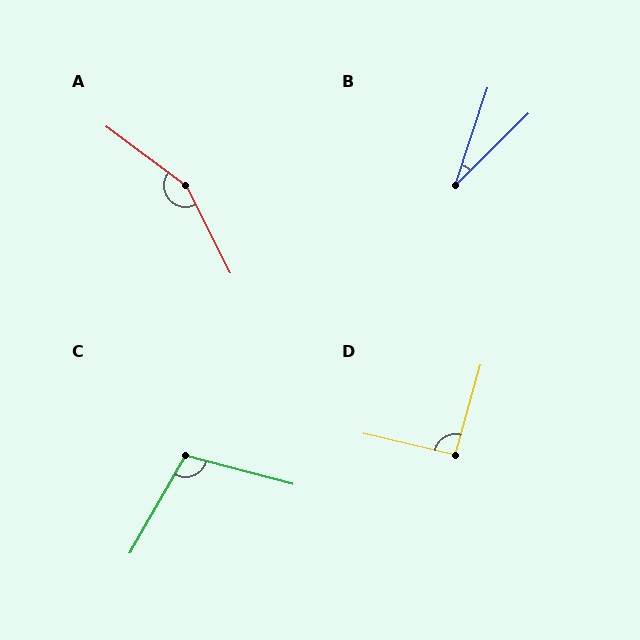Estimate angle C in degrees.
Approximately 105 degrees.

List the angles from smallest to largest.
B (27°), D (93°), C (105°), A (153°).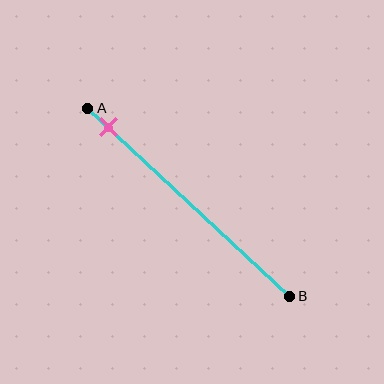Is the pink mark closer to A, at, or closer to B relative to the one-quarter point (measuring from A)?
The pink mark is closer to point A than the one-quarter point of segment AB.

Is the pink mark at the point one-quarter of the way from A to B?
No, the mark is at about 10% from A, not at the 25% one-quarter point.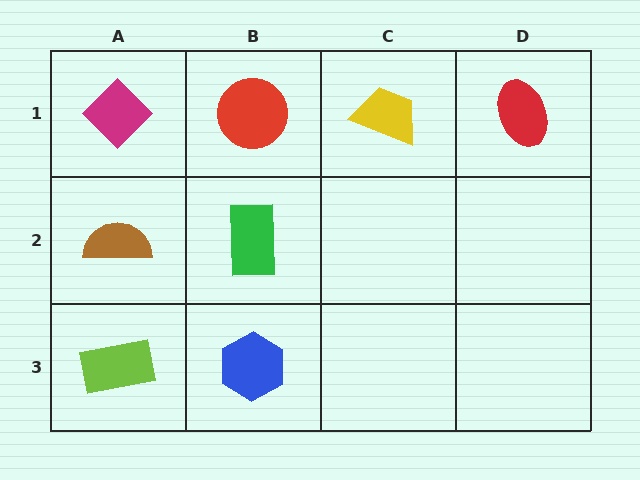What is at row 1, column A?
A magenta diamond.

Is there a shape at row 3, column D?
No, that cell is empty.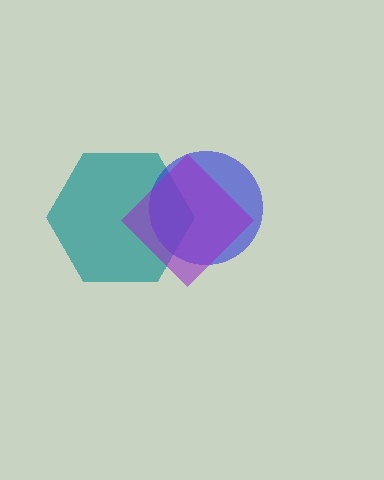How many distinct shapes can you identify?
There are 3 distinct shapes: a teal hexagon, a blue circle, a purple diamond.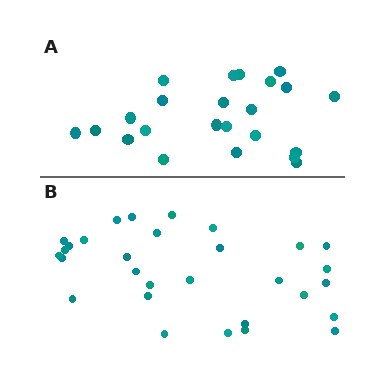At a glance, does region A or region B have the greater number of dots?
Region B (the bottom region) has more dots.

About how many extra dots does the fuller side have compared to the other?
Region B has roughly 8 or so more dots than region A.